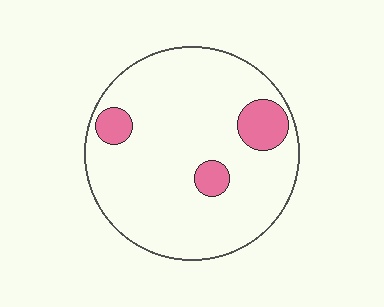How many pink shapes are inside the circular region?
3.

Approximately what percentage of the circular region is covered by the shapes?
Approximately 10%.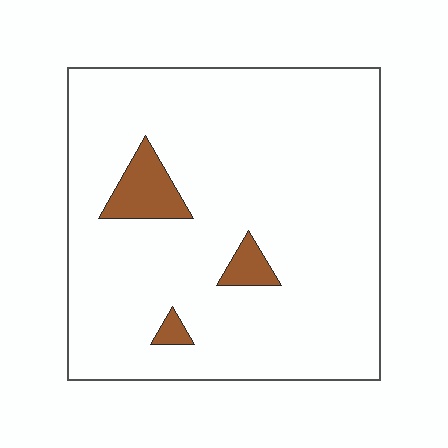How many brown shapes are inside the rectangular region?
3.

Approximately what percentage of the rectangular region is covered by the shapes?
Approximately 5%.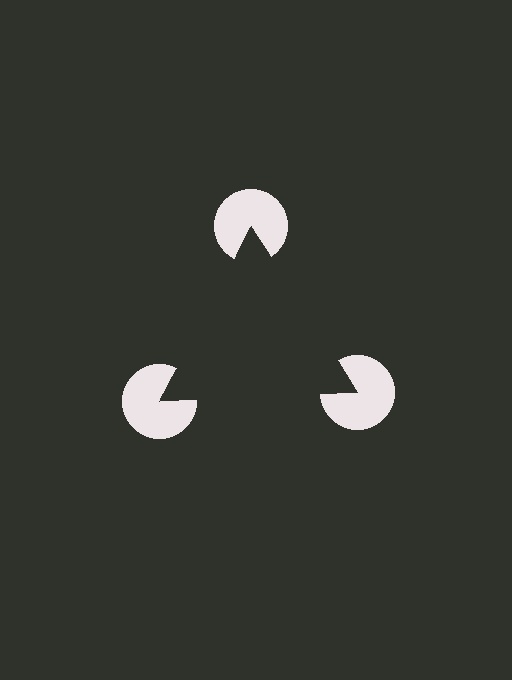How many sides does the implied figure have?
3 sides.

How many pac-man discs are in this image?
There are 3 — one at each vertex of the illusory triangle.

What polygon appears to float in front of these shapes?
An illusory triangle — its edges are inferred from the aligned wedge cuts in the pac-man discs, not physically drawn.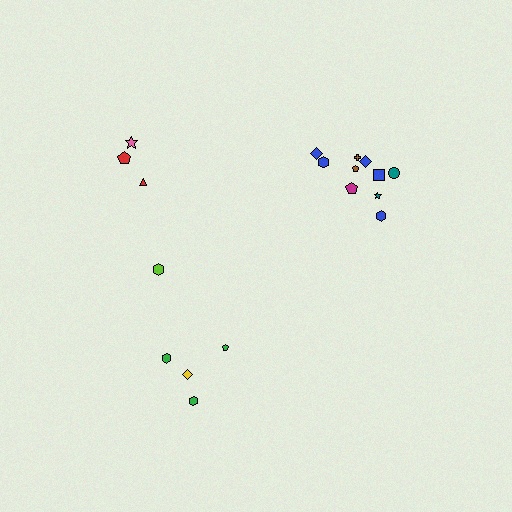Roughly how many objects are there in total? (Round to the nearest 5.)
Roughly 20 objects in total.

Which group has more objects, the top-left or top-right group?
The top-right group.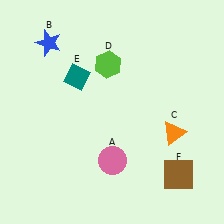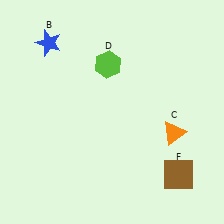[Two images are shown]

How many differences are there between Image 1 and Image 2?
There are 2 differences between the two images.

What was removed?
The pink circle (A), the teal diamond (E) were removed in Image 2.